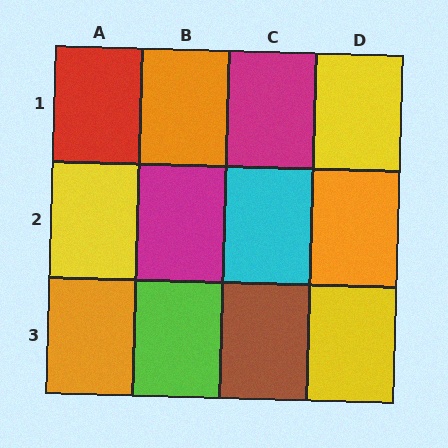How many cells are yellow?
3 cells are yellow.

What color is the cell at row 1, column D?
Yellow.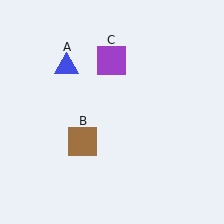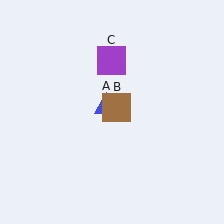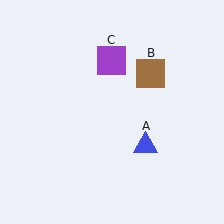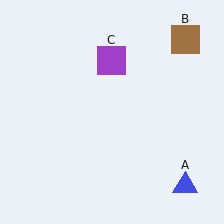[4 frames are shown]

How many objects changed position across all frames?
2 objects changed position: blue triangle (object A), brown square (object B).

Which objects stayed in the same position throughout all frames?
Purple square (object C) remained stationary.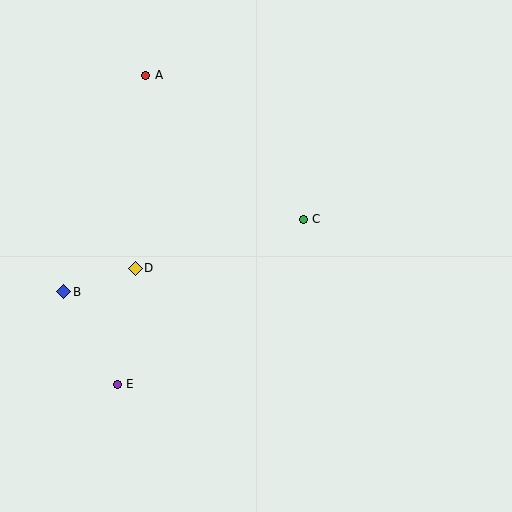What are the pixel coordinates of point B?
Point B is at (64, 292).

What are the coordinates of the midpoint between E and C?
The midpoint between E and C is at (210, 302).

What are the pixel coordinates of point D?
Point D is at (135, 268).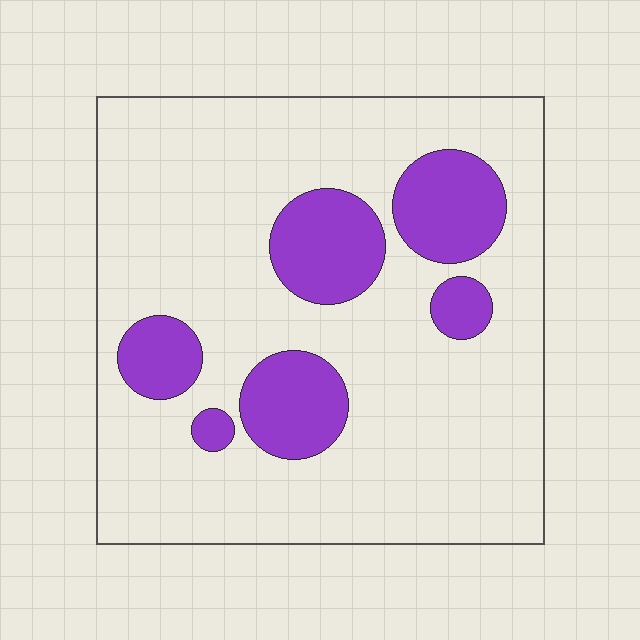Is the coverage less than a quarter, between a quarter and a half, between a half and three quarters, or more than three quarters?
Less than a quarter.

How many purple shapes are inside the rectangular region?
6.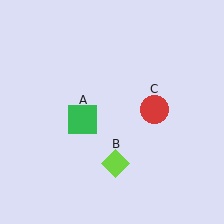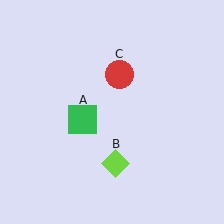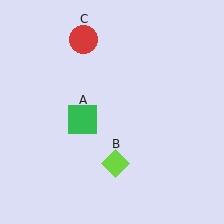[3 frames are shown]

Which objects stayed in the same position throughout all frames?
Green square (object A) and lime diamond (object B) remained stationary.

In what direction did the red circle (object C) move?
The red circle (object C) moved up and to the left.